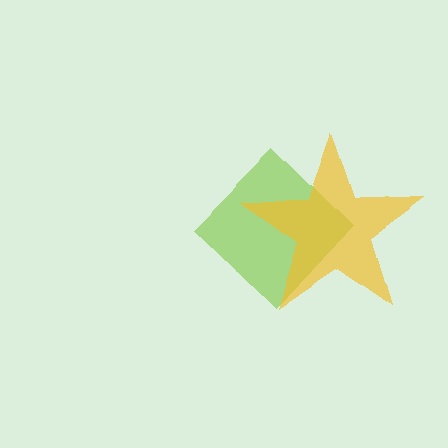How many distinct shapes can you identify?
There are 2 distinct shapes: a lime diamond, a yellow star.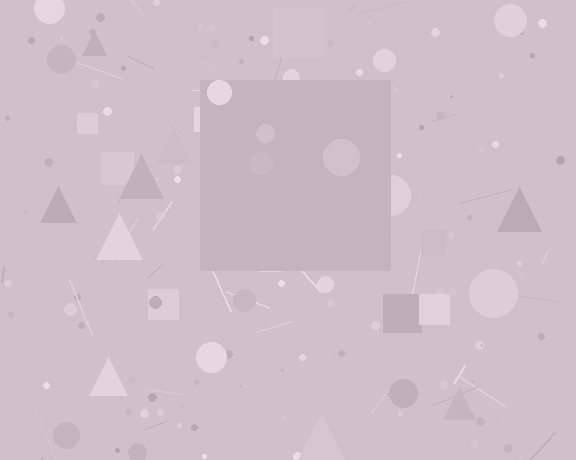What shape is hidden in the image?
A square is hidden in the image.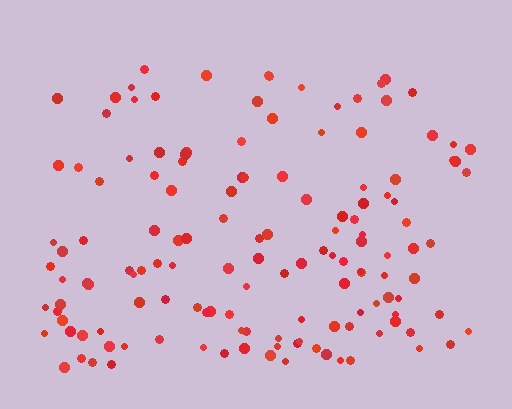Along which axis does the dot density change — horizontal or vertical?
Vertical.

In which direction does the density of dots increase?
From top to bottom, with the bottom side densest.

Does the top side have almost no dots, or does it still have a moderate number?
Still a moderate number, just noticeably fewer than the bottom.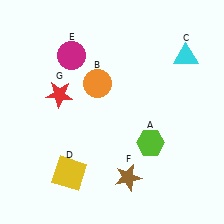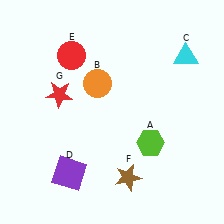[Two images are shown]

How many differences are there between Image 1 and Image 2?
There are 2 differences between the two images.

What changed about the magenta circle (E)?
In Image 1, E is magenta. In Image 2, it changed to red.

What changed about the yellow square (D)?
In Image 1, D is yellow. In Image 2, it changed to purple.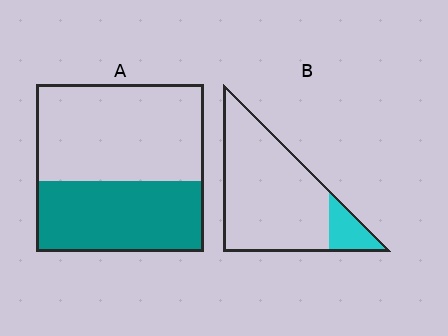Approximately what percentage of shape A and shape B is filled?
A is approximately 40% and B is approximately 15%.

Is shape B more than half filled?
No.